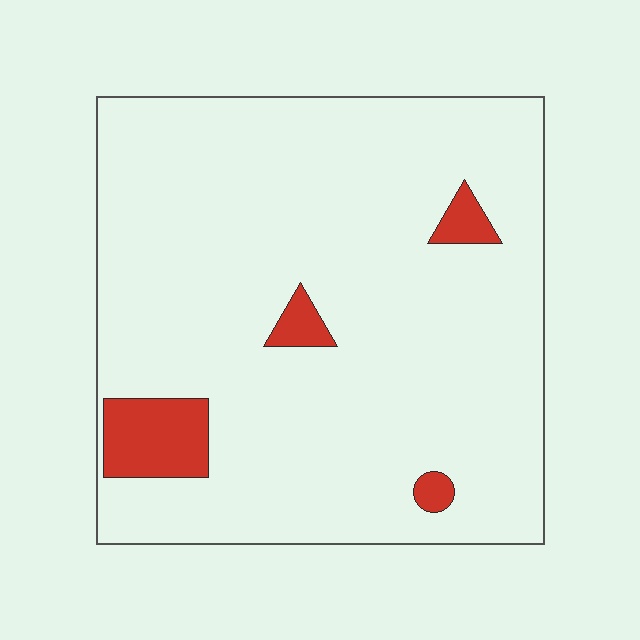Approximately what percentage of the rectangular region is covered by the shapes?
Approximately 5%.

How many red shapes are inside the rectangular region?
4.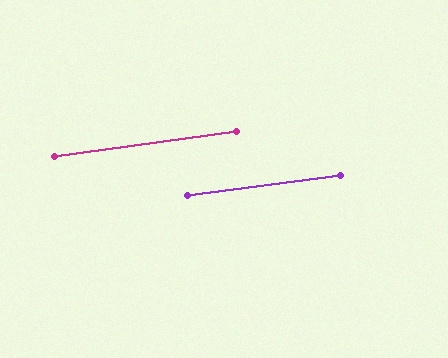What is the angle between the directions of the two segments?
Approximately 0 degrees.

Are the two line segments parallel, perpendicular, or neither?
Parallel — their directions differ by only 0.5°.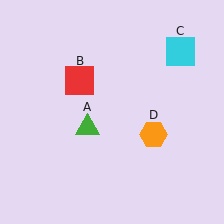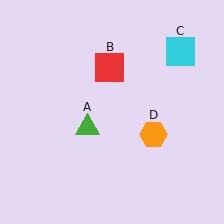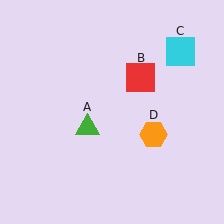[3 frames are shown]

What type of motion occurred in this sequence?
The red square (object B) rotated clockwise around the center of the scene.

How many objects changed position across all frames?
1 object changed position: red square (object B).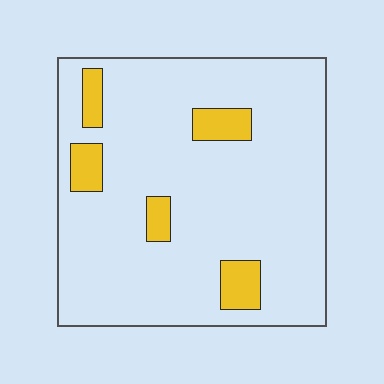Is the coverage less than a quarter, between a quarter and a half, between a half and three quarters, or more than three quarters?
Less than a quarter.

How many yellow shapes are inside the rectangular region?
5.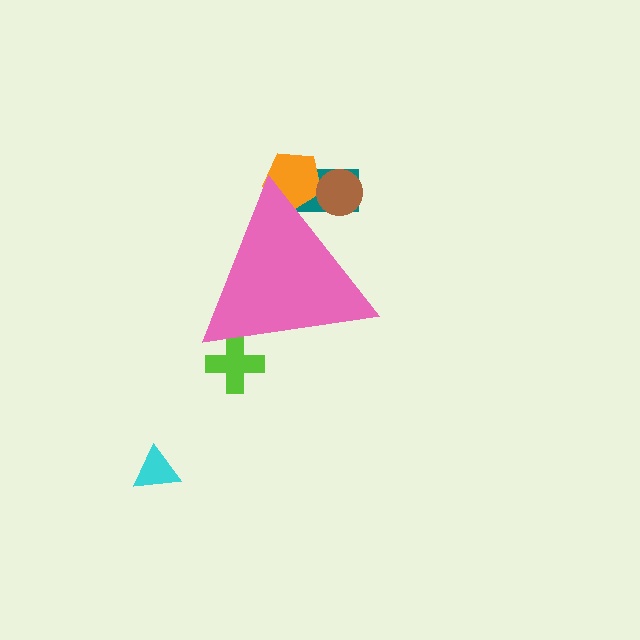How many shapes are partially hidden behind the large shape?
4 shapes are partially hidden.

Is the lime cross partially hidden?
Yes, the lime cross is partially hidden behind the pink triangle.